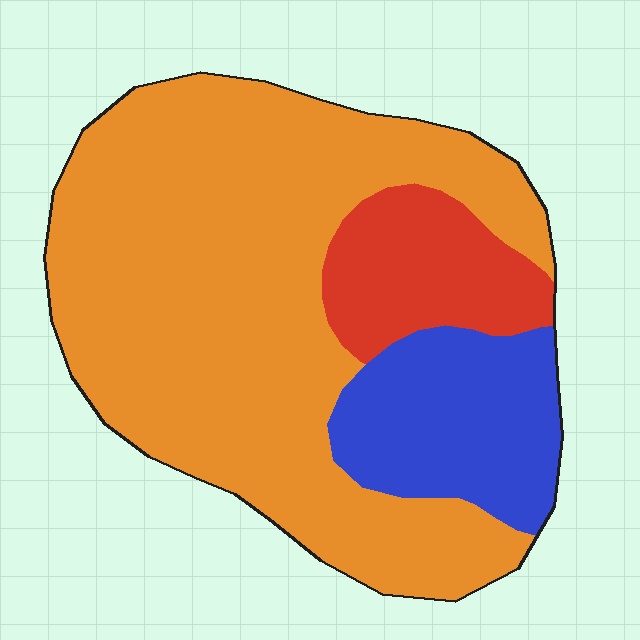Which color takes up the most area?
Orange, at roughly 70%.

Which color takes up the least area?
Red, at roughly 15%.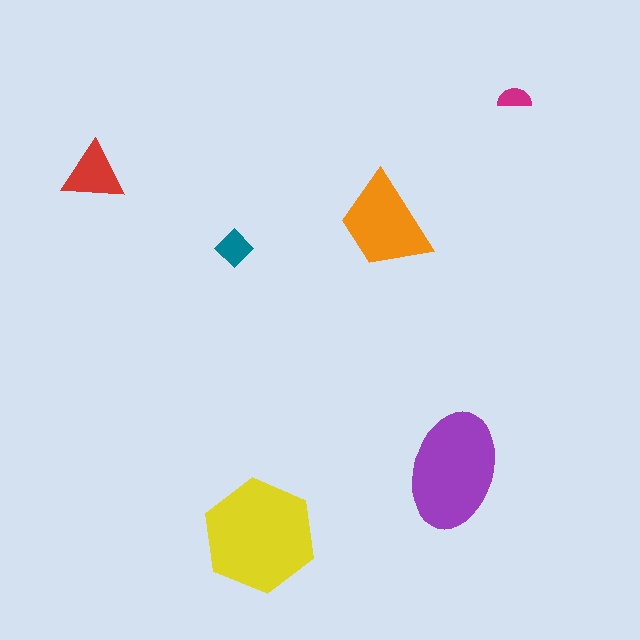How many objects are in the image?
There are 6 objects in the image.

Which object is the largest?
The yellow hexagon.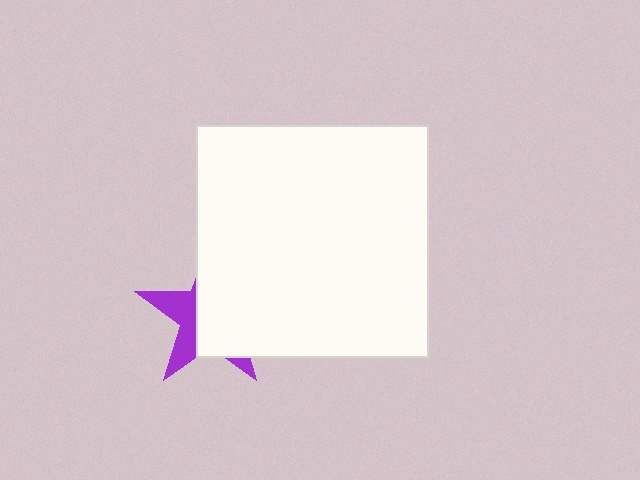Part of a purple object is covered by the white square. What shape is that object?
It is a star.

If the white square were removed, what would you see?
You would see the complete purple star.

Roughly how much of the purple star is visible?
A small part of it is visible (roughly 35%).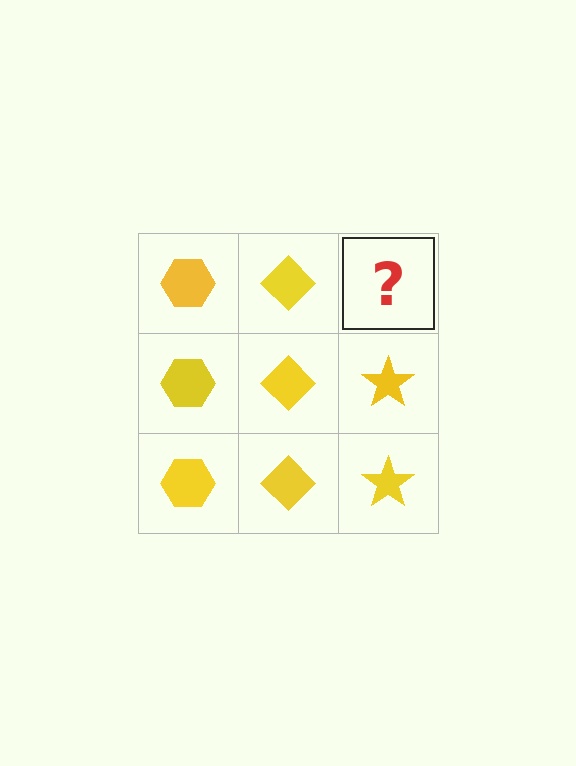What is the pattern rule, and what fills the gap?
The rule is that each column has a consistent shape. The gap should be filled with a yellow star.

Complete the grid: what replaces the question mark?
The question mark should be replaced with a yellow star.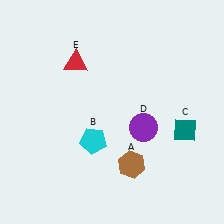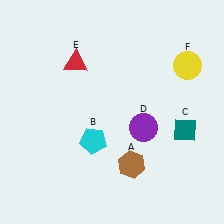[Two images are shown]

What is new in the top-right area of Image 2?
A yellow circle (F) was added in the top-right area of Image 2.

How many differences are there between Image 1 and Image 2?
There is 1 difference between the two images.